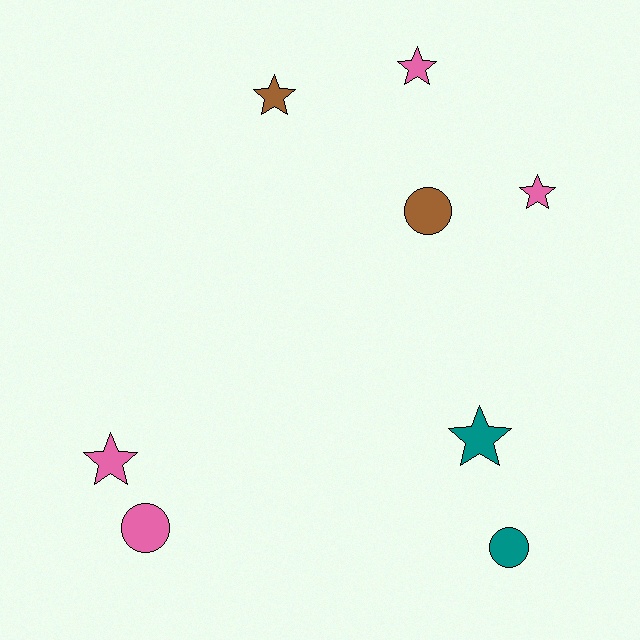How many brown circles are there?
There is 1 brown circle.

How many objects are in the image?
There are 8 objects.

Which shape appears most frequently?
Star, with 5 objects.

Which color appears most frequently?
Pink, with 4 objects.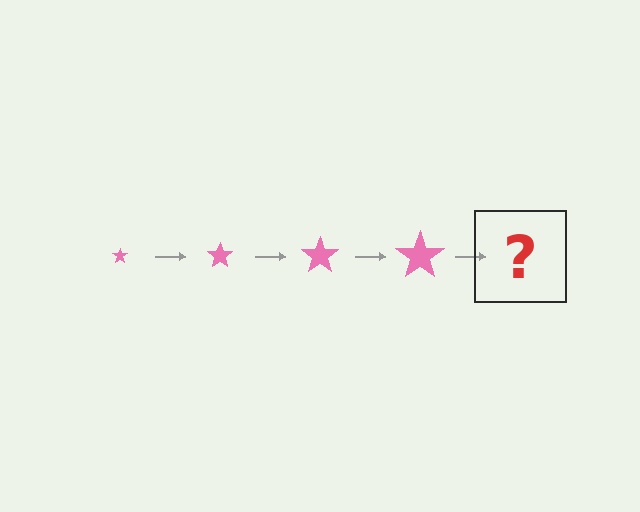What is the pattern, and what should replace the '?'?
The pattern is that the star gets progressively larger each step. The '?' should be a pink star, larger than the previous one.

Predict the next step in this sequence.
The next step is a pink star, larger than the previous one.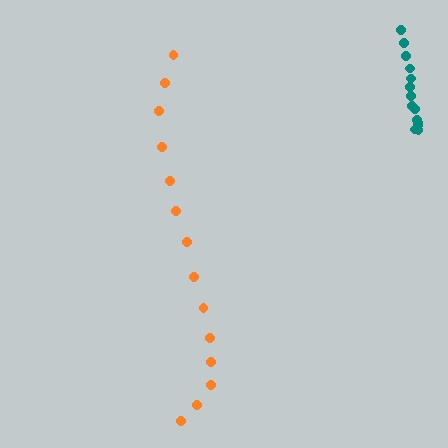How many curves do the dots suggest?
There are 2 distinct paths.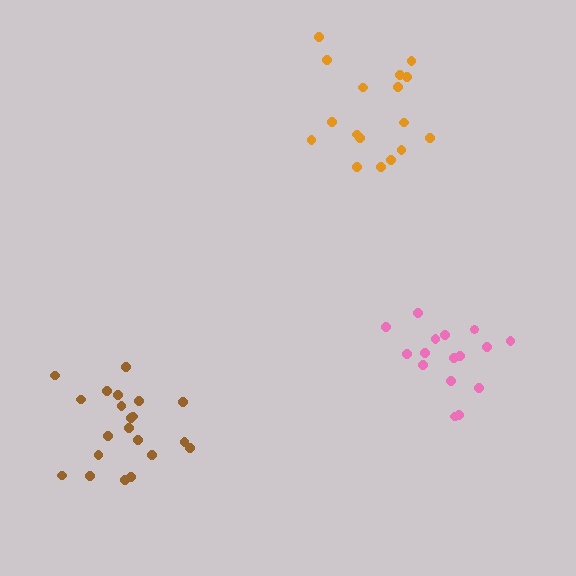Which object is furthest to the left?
The brown cluster is leftmost.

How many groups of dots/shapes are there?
There are 3 groups.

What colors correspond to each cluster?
The clusters are colored: pink, brown, orange.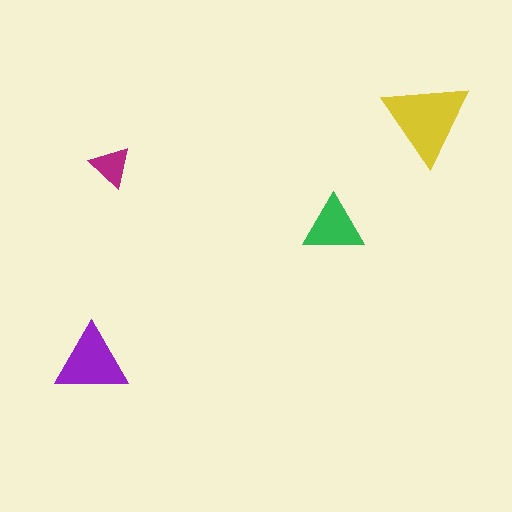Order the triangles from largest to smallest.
the yellow one, the purple one, the green one, the magenta one.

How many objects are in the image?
There are 4 objects in the image.